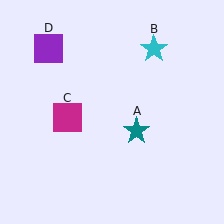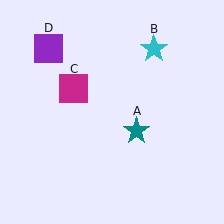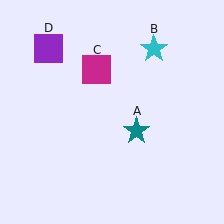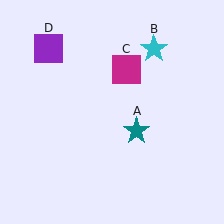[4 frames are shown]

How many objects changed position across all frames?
1 object changed position: magenta square (object C).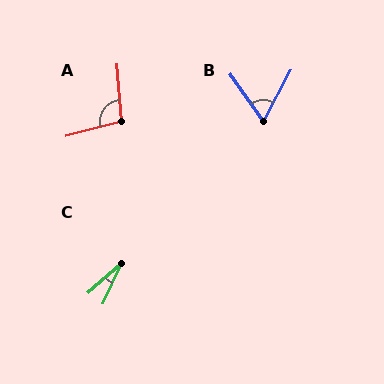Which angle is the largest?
A, at approximately 100 degrees.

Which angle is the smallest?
C, at approximately 24 degrees.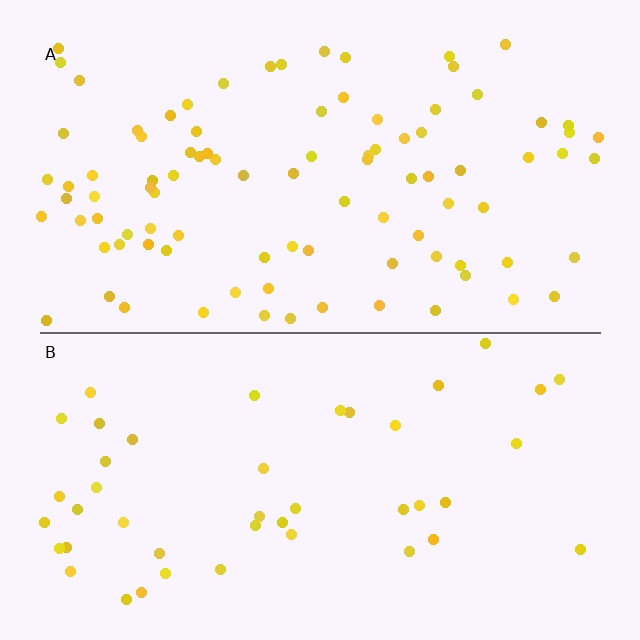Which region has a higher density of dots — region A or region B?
A (the top).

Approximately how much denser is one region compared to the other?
Approximately 2.1× — region A over region B.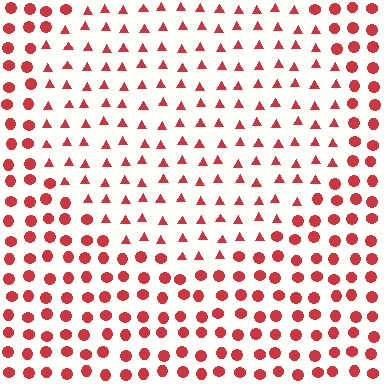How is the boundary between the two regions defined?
The boundary is defined by a change in element shape: triangles inside vs. circles outside. All elements share the same color and spacing.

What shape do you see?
I see a circle.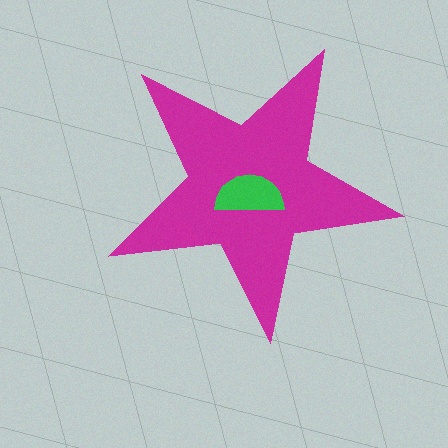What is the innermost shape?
The green semicircle.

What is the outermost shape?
The magenta star.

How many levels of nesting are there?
2.